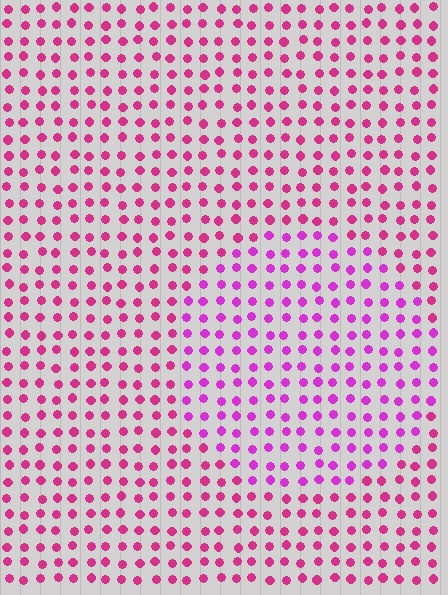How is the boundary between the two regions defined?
The boundary is defined purely by a slight shift in hue (about 27 degrees). Spacing, size, and orientation are identical on both sides.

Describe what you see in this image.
The image is filled with small magenta elements in a uniform arrangement. A circle-shaped region is visible where the elements are tinted to a slightly different hue, forming a subtle color boundary.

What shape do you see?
I see a circle.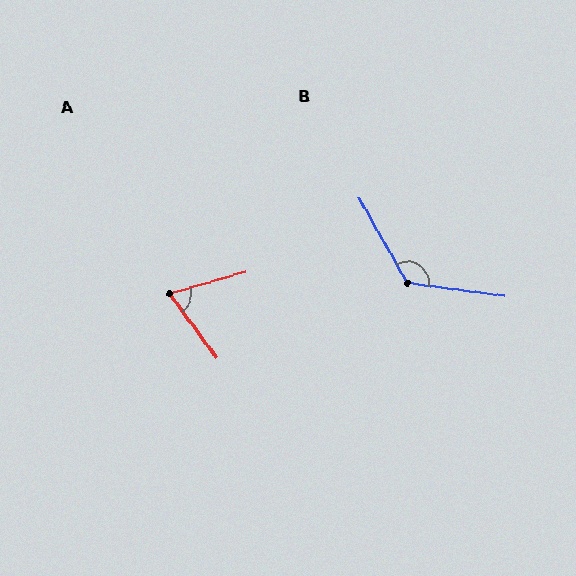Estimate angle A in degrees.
Approximately 70 degrees.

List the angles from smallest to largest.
A (70°), B (127°).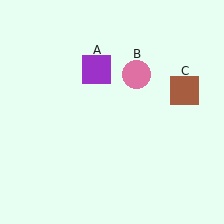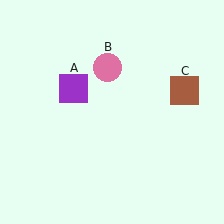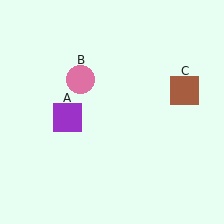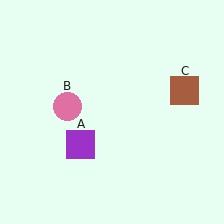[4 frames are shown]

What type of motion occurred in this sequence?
The purple square (object A), pink circle (object B) rotated counterclockwise around the center of the scene.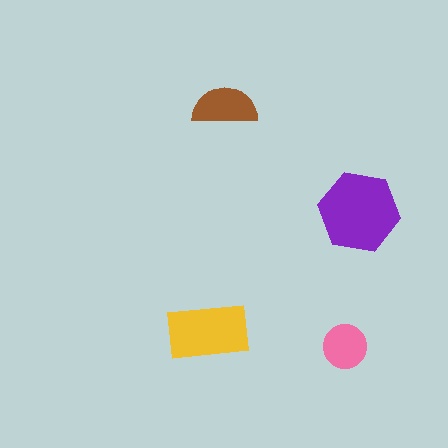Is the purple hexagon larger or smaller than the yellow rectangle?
Larger.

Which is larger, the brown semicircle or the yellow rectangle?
The yellow rectangle.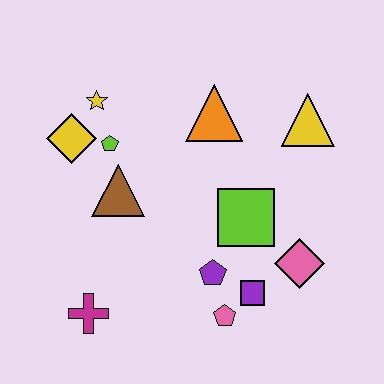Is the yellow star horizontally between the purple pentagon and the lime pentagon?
No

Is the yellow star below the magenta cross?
No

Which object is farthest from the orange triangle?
The magenta cross is farthest from the orange triangle.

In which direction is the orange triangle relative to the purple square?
The orange triangle is above the purple square.